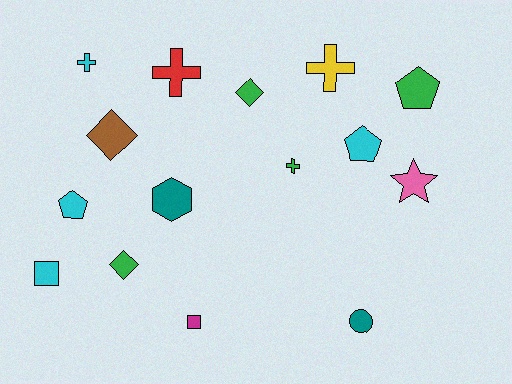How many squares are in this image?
There are 2 squares.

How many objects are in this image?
There are 15 objects.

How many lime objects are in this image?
There are no lime objects.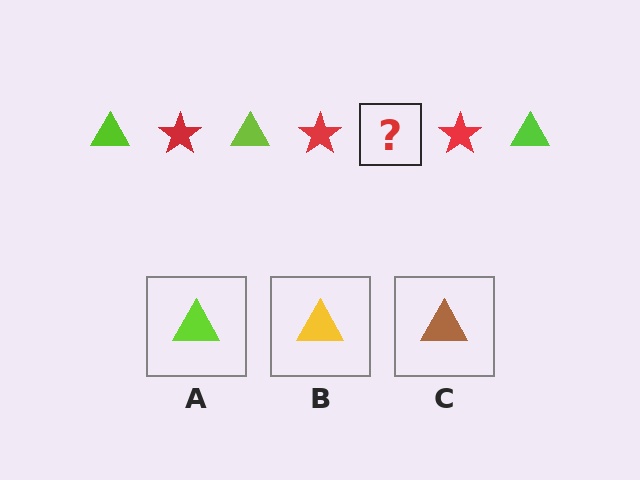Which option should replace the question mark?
Option A.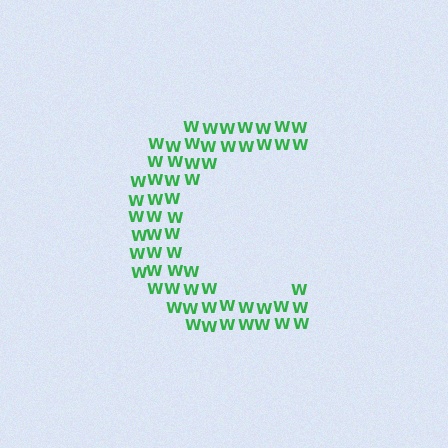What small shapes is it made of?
It is made of small letter W's.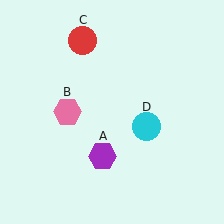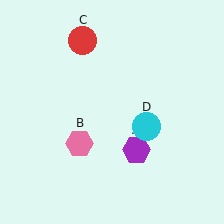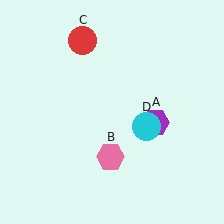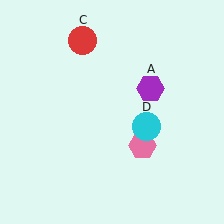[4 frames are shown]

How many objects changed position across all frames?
2 objects changed position: purple hexagon (object A), pink hexagon (object B).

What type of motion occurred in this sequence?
The purple hexagon (object A), pink hexagon (object B) rotated counterclockwise around the center of the scene.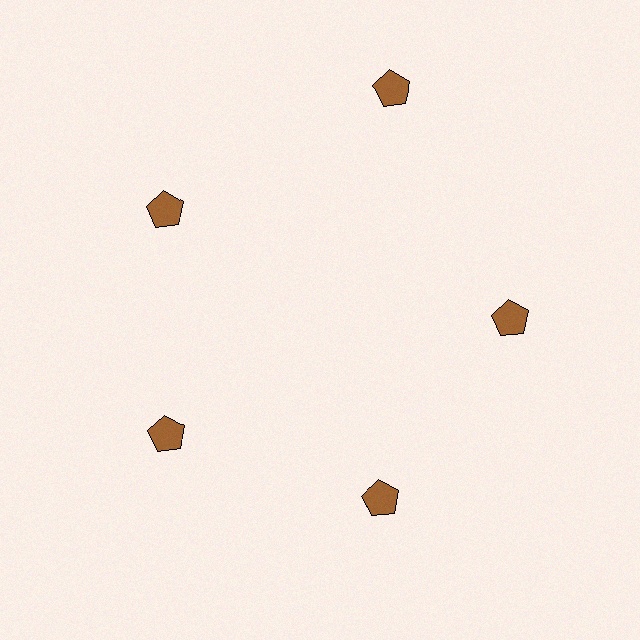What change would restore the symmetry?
The symmetry would be restored by moving it inward, back onto the ring so that all 5 pentagons sit at equal angles and equal distance from the center.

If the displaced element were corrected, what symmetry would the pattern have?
It would have 5-fold rotational symmetry — the pattern would map onto itself every 72 degrees.